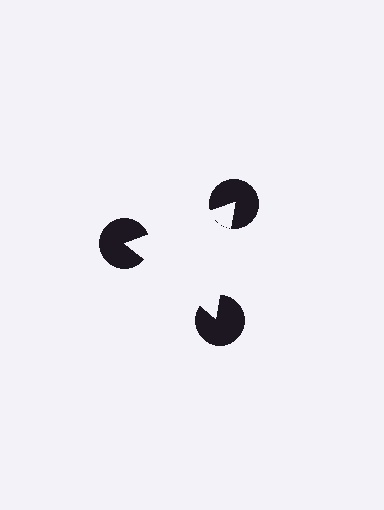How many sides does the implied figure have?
3 sides.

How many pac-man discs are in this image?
There are 3 — one at each vertex of the illusory triangle.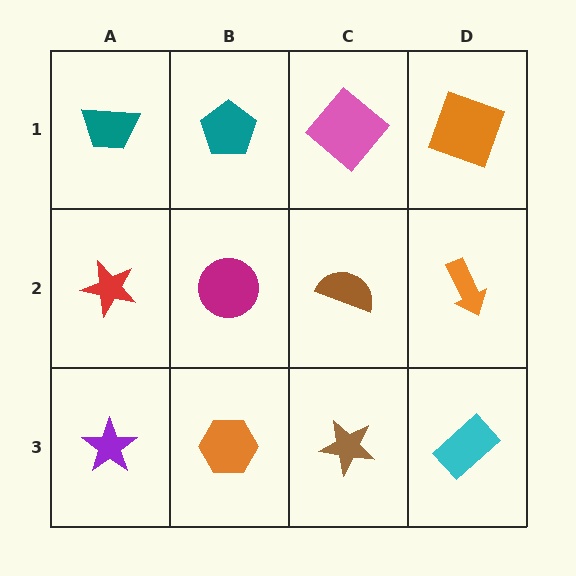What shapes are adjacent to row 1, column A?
A red star (row 2, column A), a teal pentagon (row 1, column B).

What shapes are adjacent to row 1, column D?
An orange arrow (row 2, column D), a pink diamond (row 1, column C).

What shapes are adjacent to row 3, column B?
A magenta circle (row 2, column B), a purple star (row 3, column A), a brown star (row 3, column C).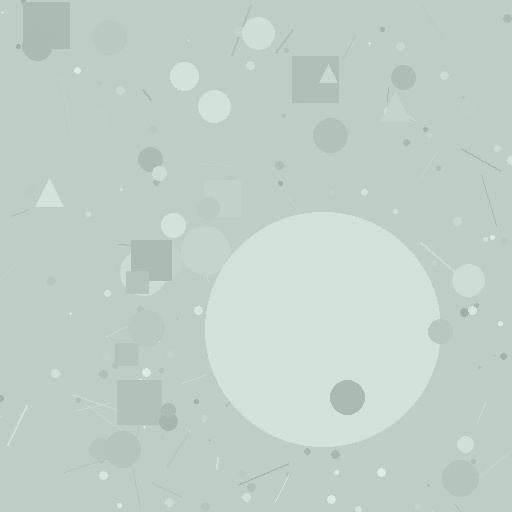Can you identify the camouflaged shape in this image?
The camouflaged shape is a circle.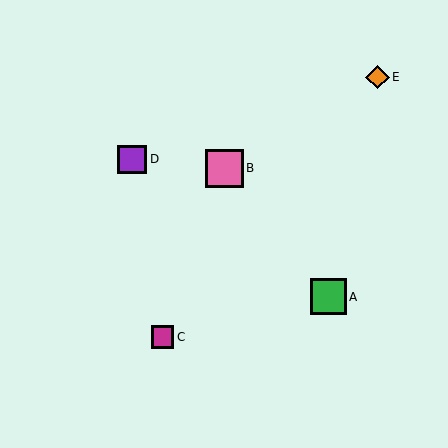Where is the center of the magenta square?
The center of the magenta square is at (163, 337).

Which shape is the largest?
The pink square (labeled B) is the largest.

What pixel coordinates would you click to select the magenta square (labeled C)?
Click at (163, 337) to select the magenta square C.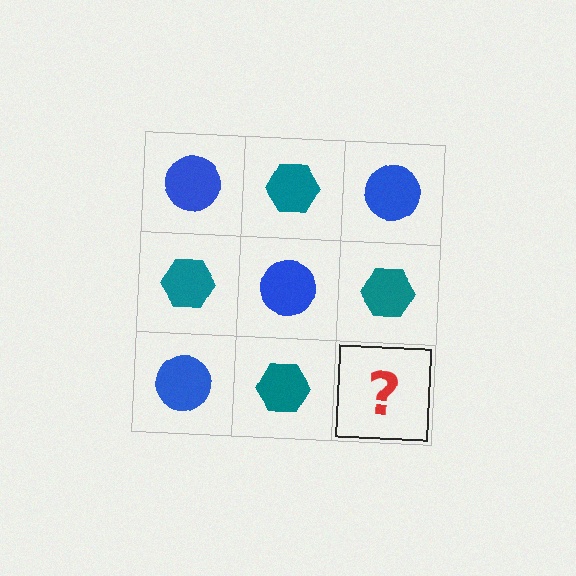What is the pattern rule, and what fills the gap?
The rule is that it alternates blue circle and teal hexagon in a checkerboard pattern. The gap should be filled with a blue circle.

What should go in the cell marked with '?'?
The missing cell should contain a blue circle.